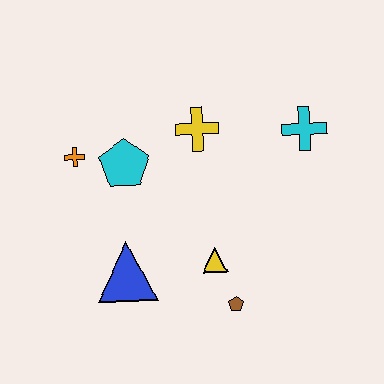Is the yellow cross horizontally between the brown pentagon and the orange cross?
Yes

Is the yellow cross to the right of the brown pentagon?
No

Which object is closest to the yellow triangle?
The brown pentagon is closest to the yellow triangle.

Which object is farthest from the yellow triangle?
The orange cross is farthest from the yellow triangle.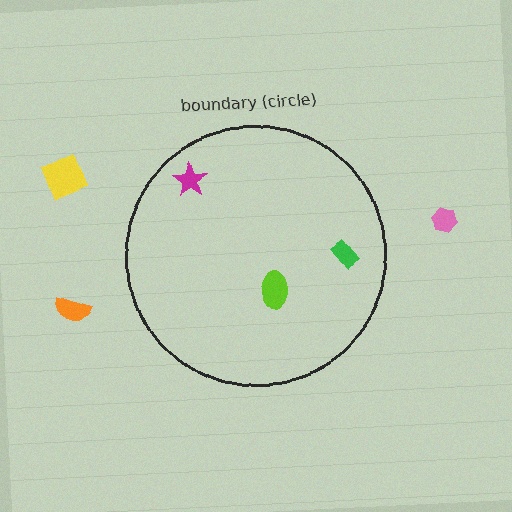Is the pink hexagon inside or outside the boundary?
Outside.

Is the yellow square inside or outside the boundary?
Outside.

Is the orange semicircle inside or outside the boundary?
Outside.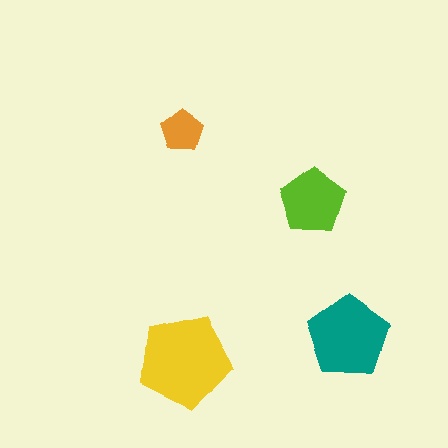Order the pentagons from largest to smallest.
the yellow one, the teal one, the lime one, the orange one.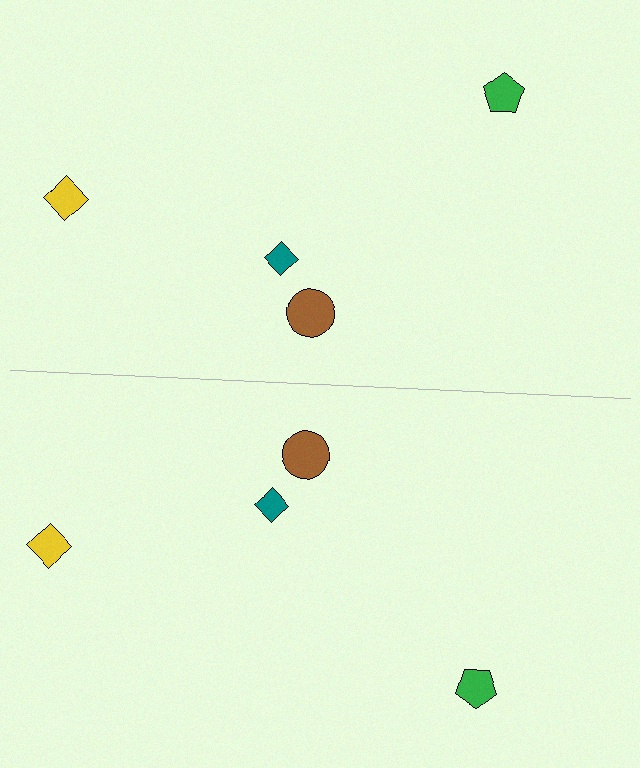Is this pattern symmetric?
Yes, this pattern has bilateral (reflection) symmetry.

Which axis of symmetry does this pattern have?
The pattern has a horizontal axis of symmetry running through the center of the image.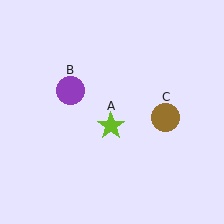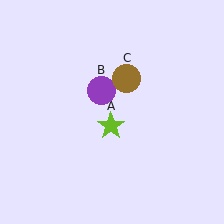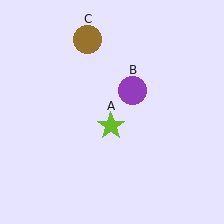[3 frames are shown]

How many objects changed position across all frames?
2 objects changed position: purple circle (object B), brown circle (object C).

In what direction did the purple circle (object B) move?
The purple circle (object B) moved right.